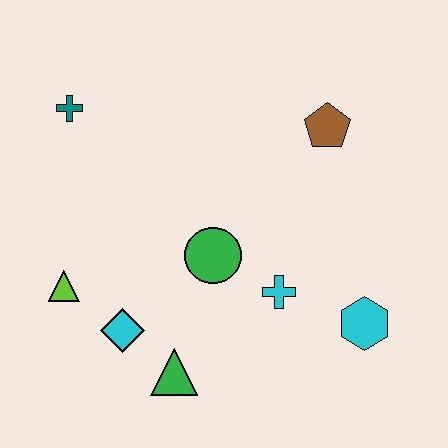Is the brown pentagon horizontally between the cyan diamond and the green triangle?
No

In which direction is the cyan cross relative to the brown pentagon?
The cyan cross is below the brown pentagon.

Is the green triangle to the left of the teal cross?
No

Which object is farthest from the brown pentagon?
The lime triangle is farthest from the brown pentagon.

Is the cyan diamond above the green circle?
No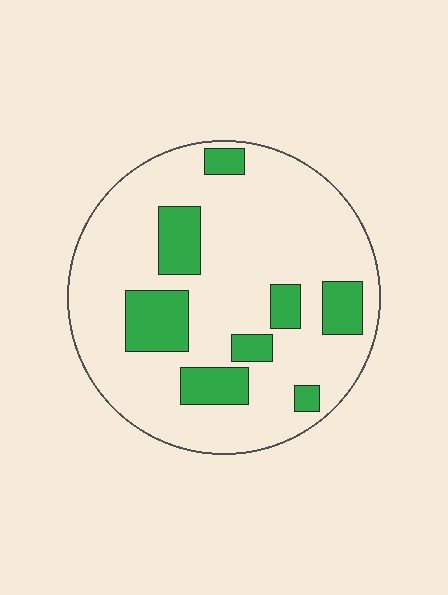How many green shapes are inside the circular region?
8.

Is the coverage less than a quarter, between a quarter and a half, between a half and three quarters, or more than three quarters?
Less than a quarter.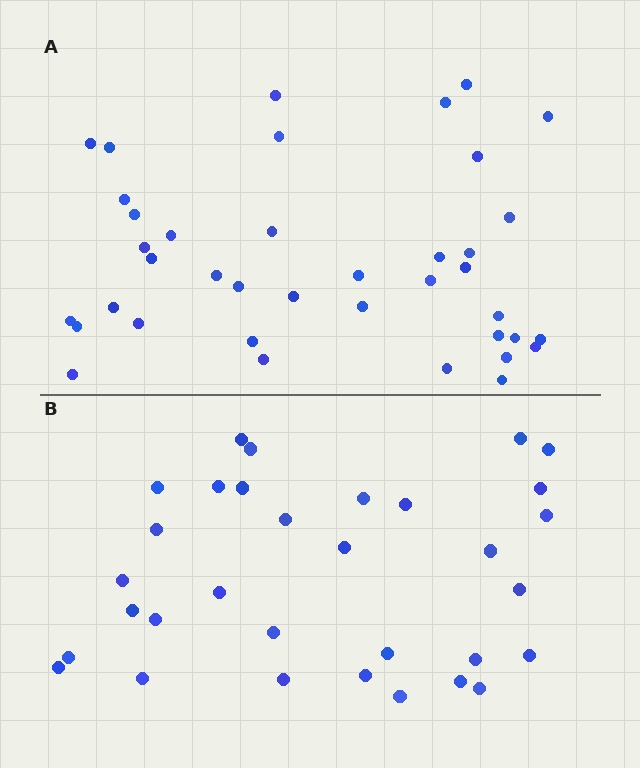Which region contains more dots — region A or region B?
Region A (the top region) has more dots.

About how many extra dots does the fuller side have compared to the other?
Region A has roughly 8 or so more dots than region B.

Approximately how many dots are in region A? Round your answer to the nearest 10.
About 40 dots. (The exact count is 39, which rounds to 40.)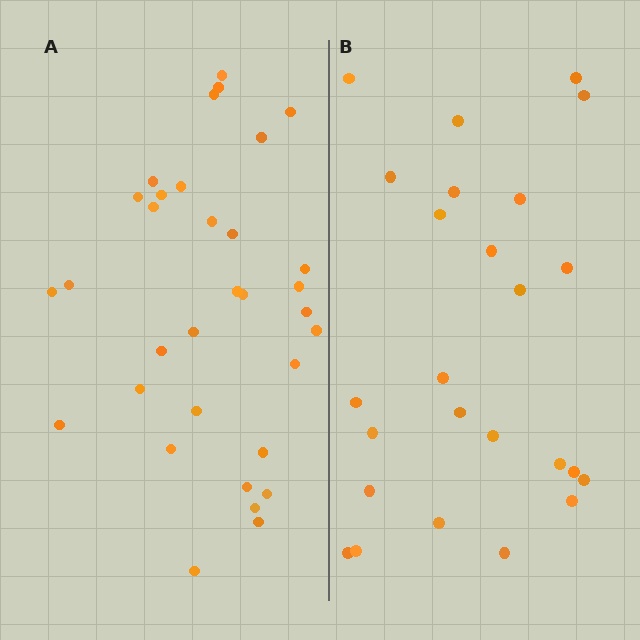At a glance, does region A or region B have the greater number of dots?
Region A (the left region) has more dots.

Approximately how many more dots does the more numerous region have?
Region A has roughly 8 or so more dots than region B.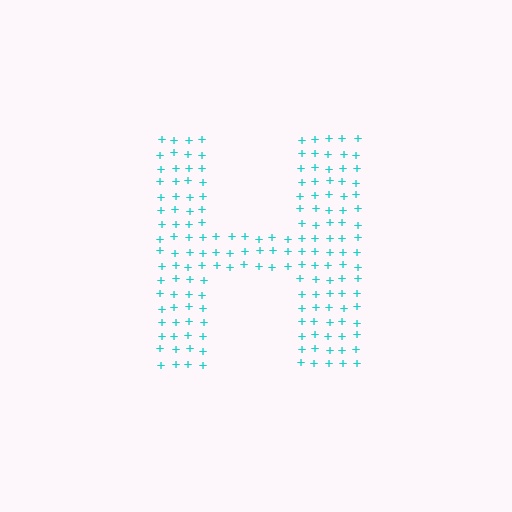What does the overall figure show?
The overall figure shows the letter H.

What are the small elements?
The small elements are plus signs.